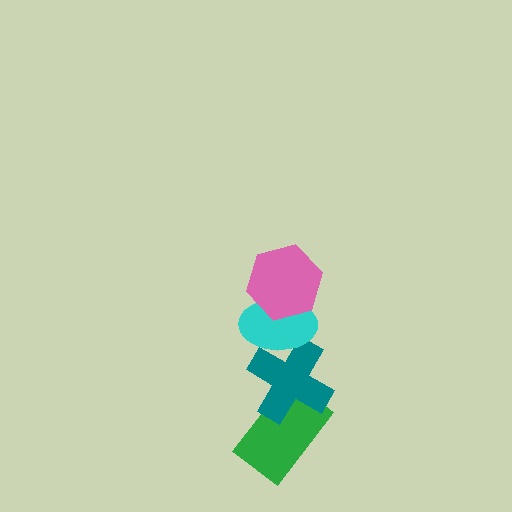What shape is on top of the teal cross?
The cyan ellipse is on top of the teal cross.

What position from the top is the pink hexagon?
The pink hexagon is 1st from the top.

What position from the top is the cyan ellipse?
The cyan ellipse is 2nd from the top.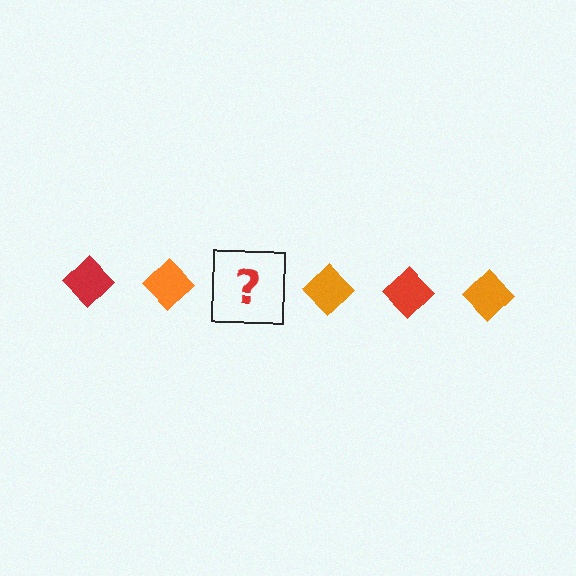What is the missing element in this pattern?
The missing element is a red diamond.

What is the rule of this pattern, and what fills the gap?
The rule is that the pattern cycles through red, orange diamonds. The gap should be filled with a red diamond.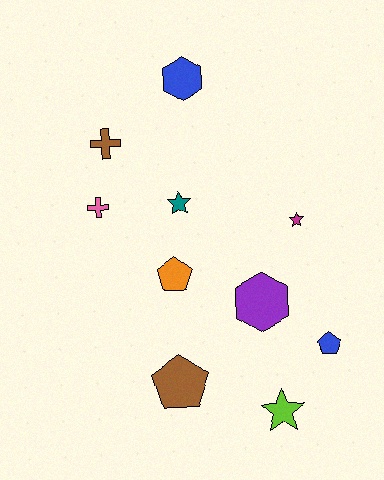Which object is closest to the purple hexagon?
The blue pentagon is closest to the purple hexagon.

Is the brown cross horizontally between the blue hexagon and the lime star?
No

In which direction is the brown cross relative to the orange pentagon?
The brown cross is above the orange pentagon.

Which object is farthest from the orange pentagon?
The blue hexagon is farthest from the orange pentagon.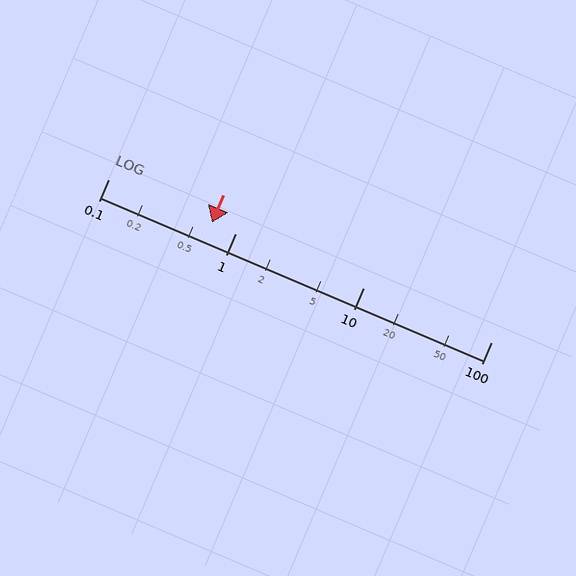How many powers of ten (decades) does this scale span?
The scale spans 3 decades, from 0.1 to 100.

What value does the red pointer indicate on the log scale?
The pointer indicates approximately 0.65.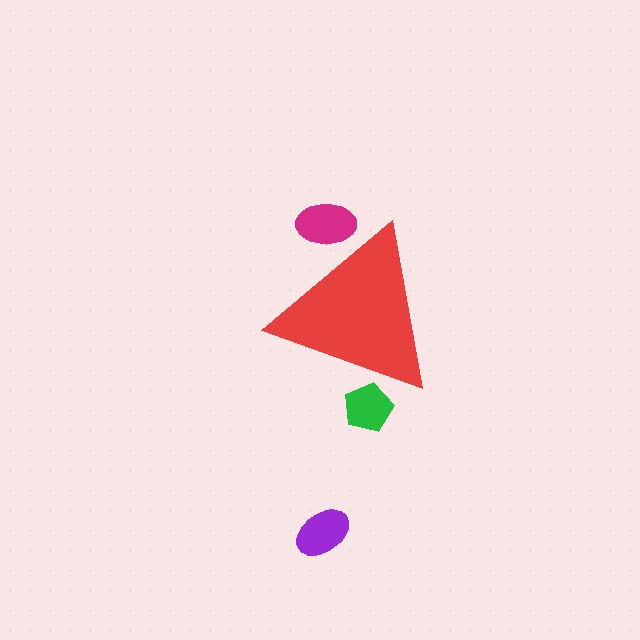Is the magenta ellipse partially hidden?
Yes, the magenta ellipse is partially hidden behind the red triangle.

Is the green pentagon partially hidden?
Yes, the green pentagon is partially hidden behind the red triangle.